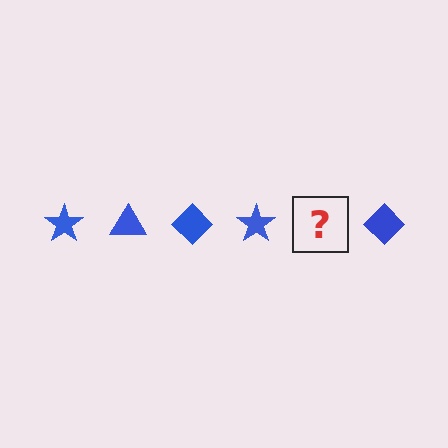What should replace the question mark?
The question mark should be replaced with a blue triangle.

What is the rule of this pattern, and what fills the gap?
The rule is that the pattern cycles through star, triangle, diamond shapes in blue. The gap should be filled with a blue triangle.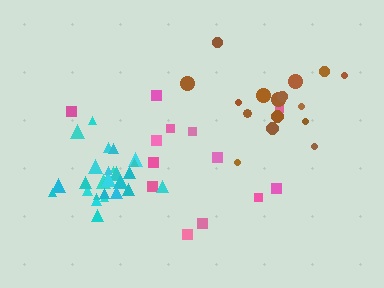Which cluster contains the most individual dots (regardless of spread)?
Cyan (27).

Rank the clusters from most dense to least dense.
cyan, brown, pink.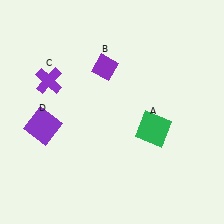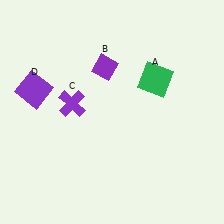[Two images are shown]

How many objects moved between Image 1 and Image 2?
3 objects moved between the two images.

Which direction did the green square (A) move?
The green square (A) moved up.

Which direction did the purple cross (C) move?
The purple cross (C) moved right.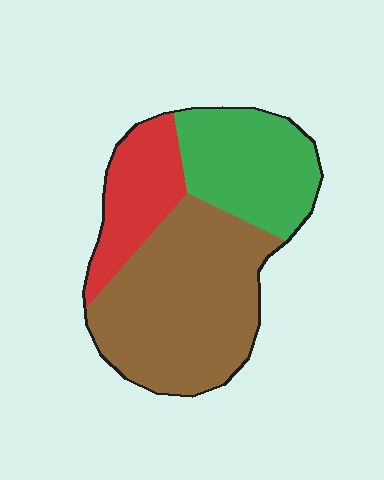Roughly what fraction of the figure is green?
Green takes up about one quarter (1/4) of the figure.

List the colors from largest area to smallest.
From largest to smallest: brown, green, red.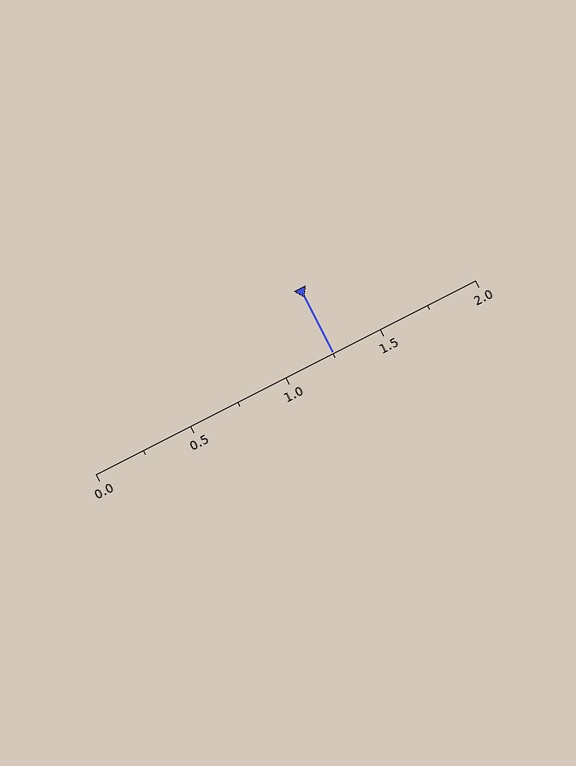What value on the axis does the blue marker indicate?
The marker indicates approximately 1.25.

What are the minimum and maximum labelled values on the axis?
The axis runs from 0.0 to 2.0.